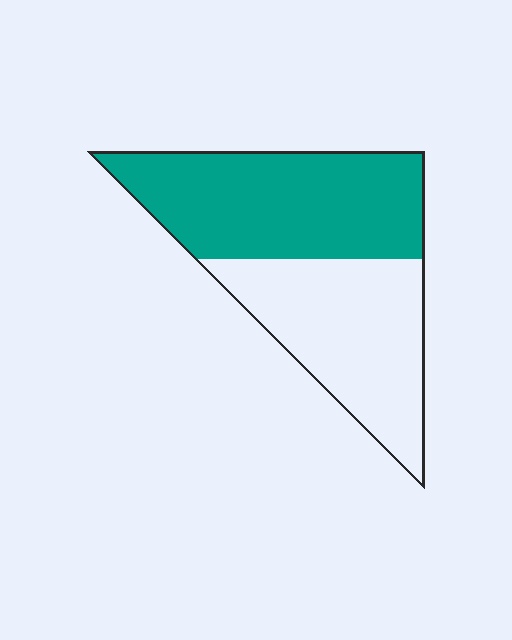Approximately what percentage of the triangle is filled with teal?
Approximately 55%.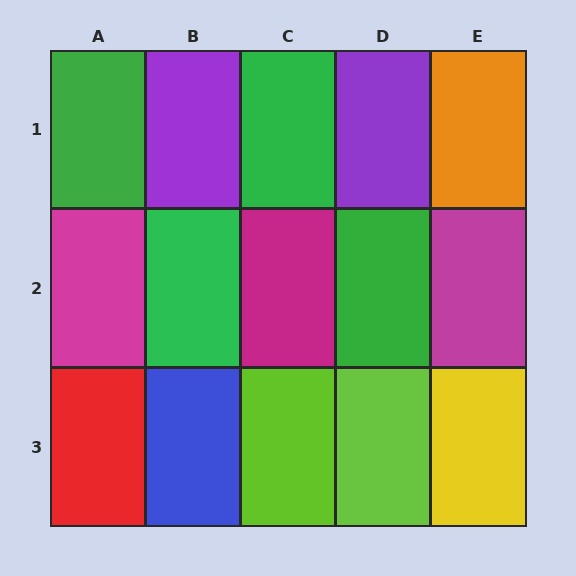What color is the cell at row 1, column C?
Green.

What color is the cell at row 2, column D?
Green.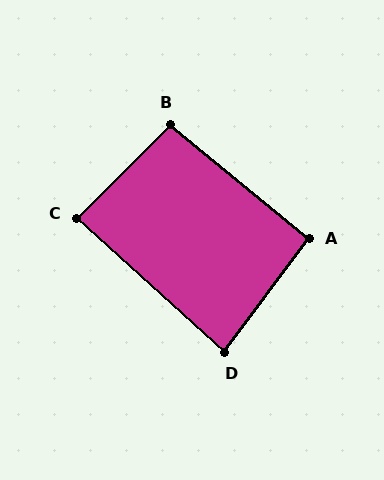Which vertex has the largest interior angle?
B, at approximately 96 degrees.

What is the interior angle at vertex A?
Approximately 93 degrees (approximately right).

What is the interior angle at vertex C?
Approximately 87 degrees (approximately right).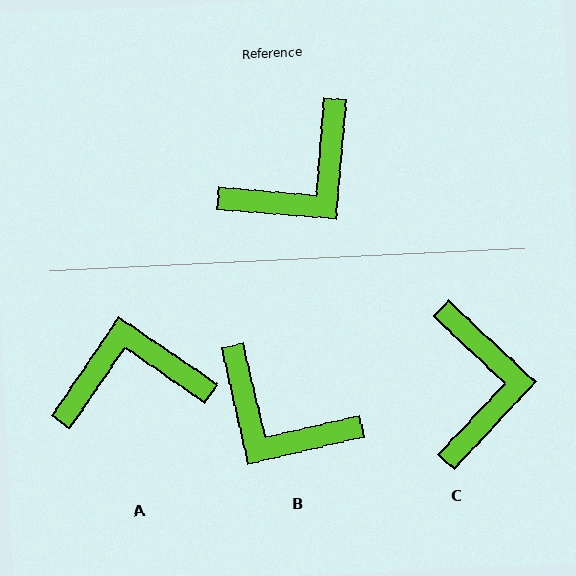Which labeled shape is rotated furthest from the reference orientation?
A, about 150 degrees away.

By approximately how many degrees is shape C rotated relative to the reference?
Approximately 52 degrees counter-clockwise.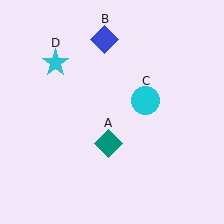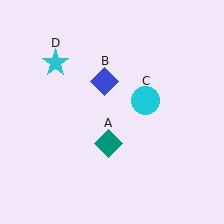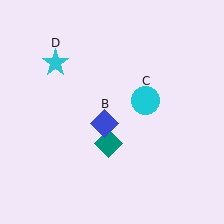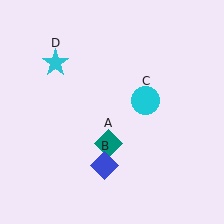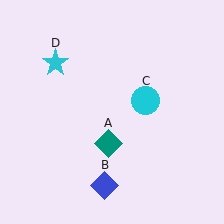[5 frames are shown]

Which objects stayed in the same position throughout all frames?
Teal diamond (object A) and cyan circle (object C) and cyan star (object D) remained stationary.